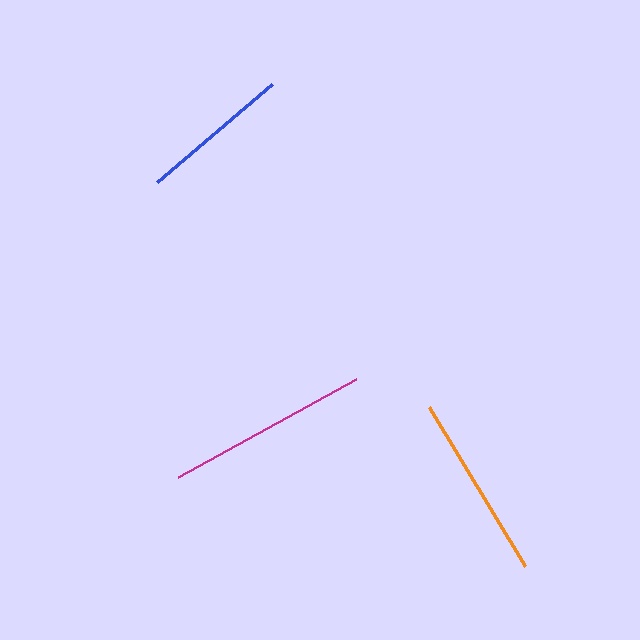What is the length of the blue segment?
The blue segment is approximately 151 pixels long.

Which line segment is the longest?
The magenta line is the longest at approximately 203 pixels.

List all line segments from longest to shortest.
From longest to shortest: magenta, orange, blue.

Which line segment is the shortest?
The blue line is the shortest at approximately 151 pixels.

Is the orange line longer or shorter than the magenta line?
The magenta line is longer than the orange line.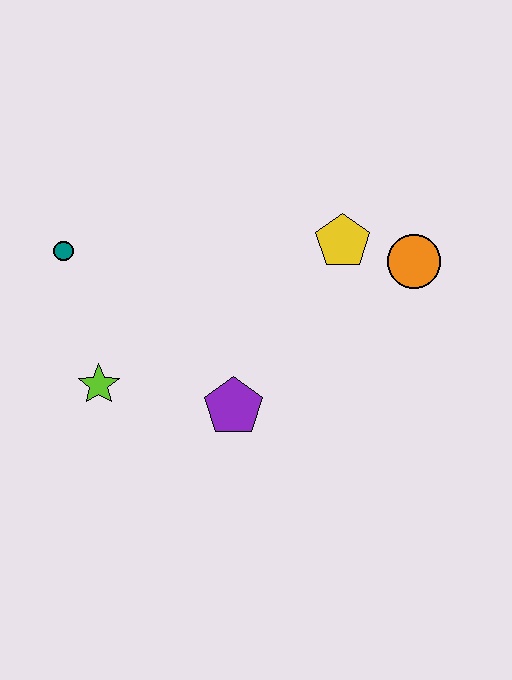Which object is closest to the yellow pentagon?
The orange circle is closest to the yellow pentagon.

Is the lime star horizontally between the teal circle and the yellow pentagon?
Yes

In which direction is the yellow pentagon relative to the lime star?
The yellow pentagon is to the right of the lime star.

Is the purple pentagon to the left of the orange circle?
Yes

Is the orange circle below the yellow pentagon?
Yes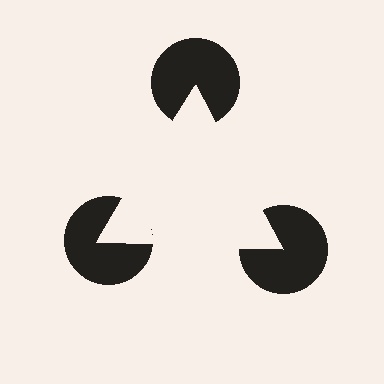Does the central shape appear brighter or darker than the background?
It typically appears slightly brighter than the background, even though no actual brightness change is drawn.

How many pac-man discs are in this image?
There are 3 — one at each vertex of the illusory triangle.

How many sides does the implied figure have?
3 sides.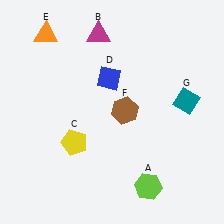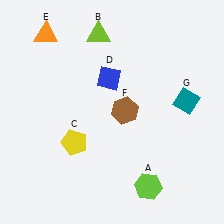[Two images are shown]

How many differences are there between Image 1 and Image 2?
There is 1 difference between the two images.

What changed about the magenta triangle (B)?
In Image 1, B is magenta. In Image 2, it changed to lime.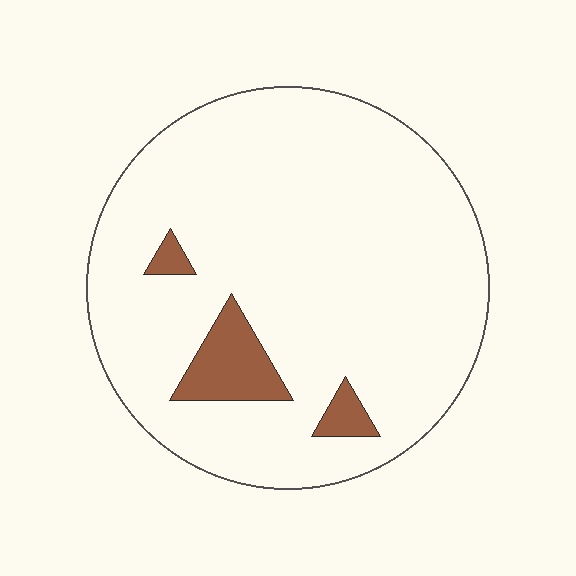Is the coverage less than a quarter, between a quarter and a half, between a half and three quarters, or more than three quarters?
Less than a quarter.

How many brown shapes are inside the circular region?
3.